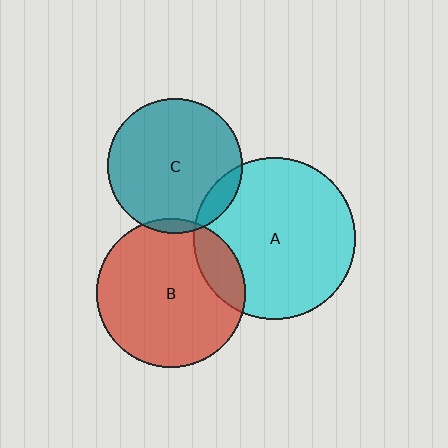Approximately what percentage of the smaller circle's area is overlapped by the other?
Approximately 10%.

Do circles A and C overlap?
Yes.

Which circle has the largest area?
Circle A (cyan).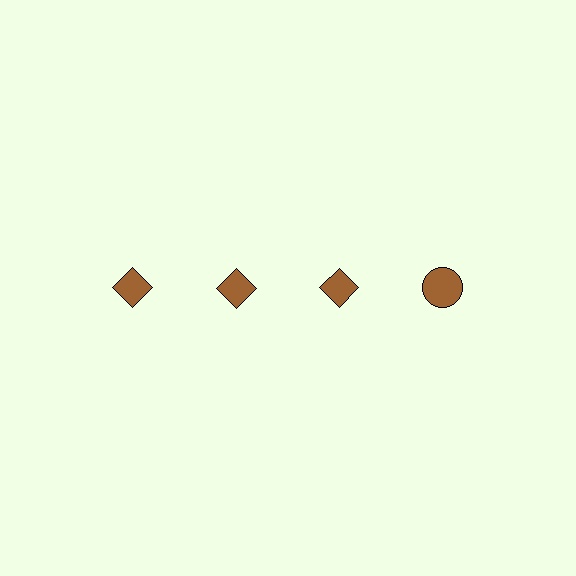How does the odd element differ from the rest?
It has a different shape: circle instead of diamond.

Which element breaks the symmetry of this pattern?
The brown circle in the top row, second from right column breaks the symmetry. All other shapes are brown diamonds.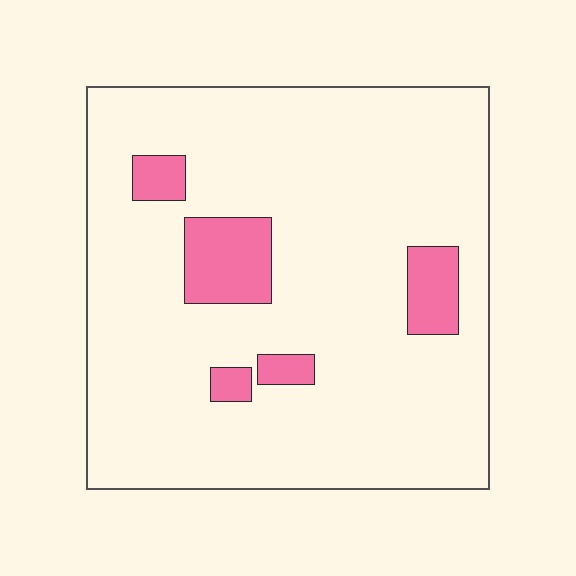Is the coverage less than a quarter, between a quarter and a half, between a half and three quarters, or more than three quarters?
Less than a quarter.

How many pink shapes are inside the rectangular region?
5.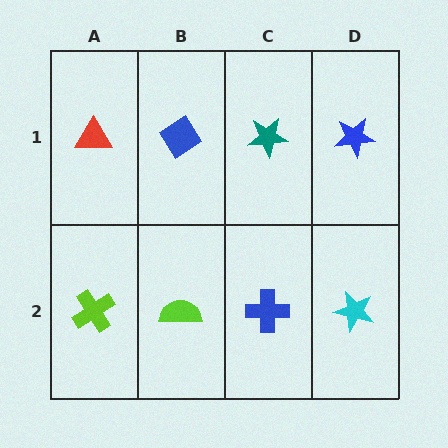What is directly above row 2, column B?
A blue diamond.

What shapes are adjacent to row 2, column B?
A blue diamond (row 1, column B), a lime cross (row 2, column A), a blue cross (row 2, column C).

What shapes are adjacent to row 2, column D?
A blue star (row 1, column D), a blue cross (row 2, column C).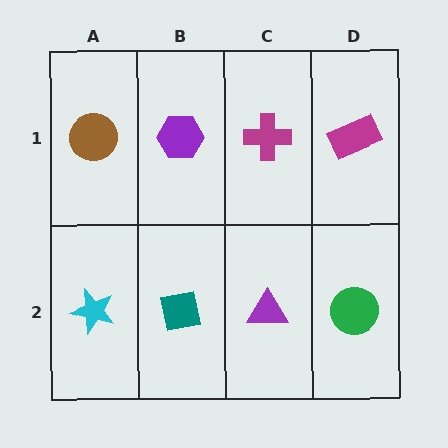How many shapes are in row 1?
4 shapes.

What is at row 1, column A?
A brown circle.